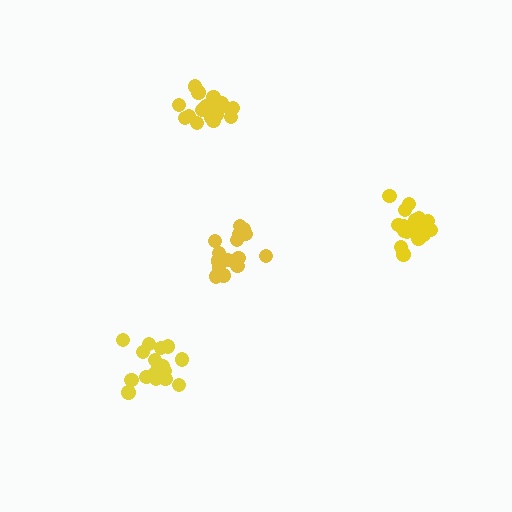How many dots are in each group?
Group 1: 17 dots, Group 2: 18 dots, Group 3: 18 dots, Group 4: 19 dots (72 total).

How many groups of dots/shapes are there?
There are 4 groups.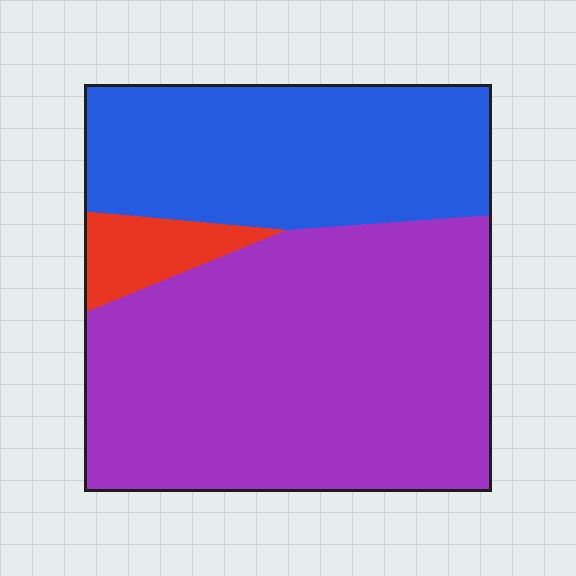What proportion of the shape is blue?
Blue takes up about one third (1/3) of the shape.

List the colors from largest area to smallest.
From largest to smallest: purple, blue, red.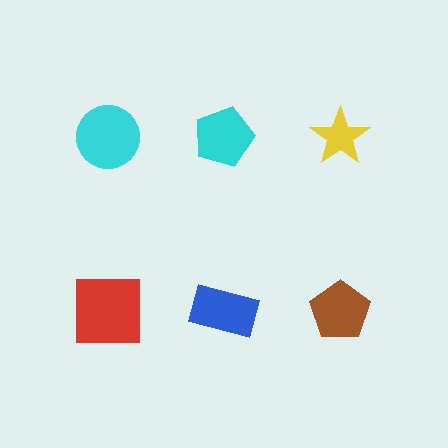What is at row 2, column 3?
A brown pentagon.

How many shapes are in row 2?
3 shapes.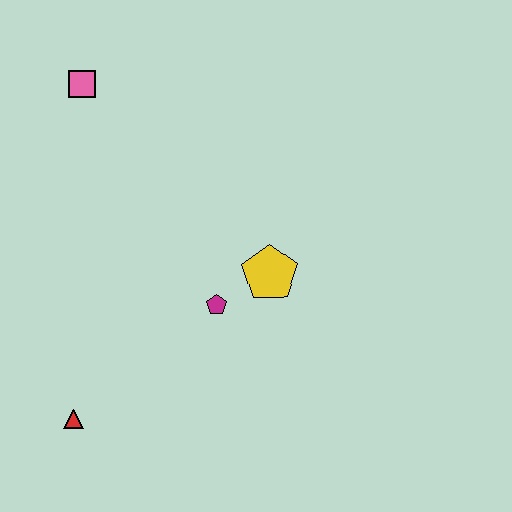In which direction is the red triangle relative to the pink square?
The red triangle is below the pink square.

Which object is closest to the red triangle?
The magenta pentagon is closest to the red triangle.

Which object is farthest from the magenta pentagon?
The pink square is farthest from the magenta pentagon.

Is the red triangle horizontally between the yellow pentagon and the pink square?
No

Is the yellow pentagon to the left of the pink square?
No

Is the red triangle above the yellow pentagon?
No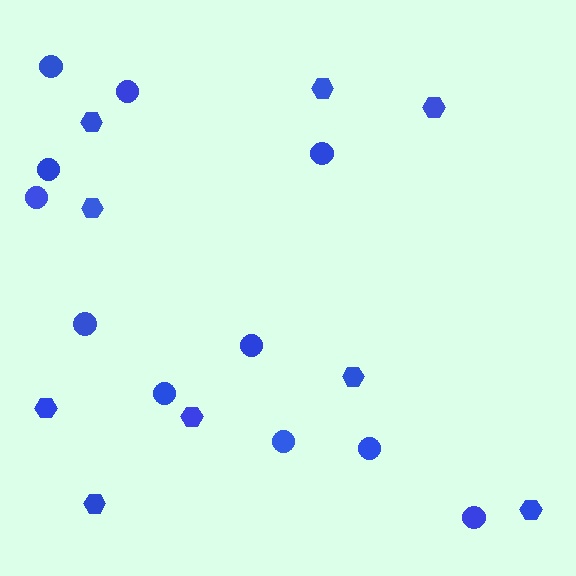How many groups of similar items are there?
There are 2 groups: one group of hexagons (9) and one group of circles (11).